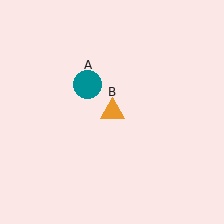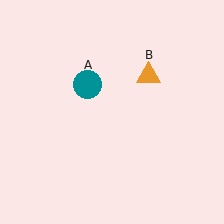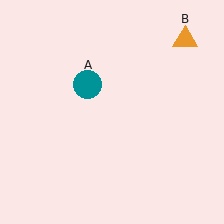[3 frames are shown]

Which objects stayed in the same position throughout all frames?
Teal circle (object A) remained stationary.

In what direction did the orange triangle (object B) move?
The orange triangle (object B) moved up and to the right.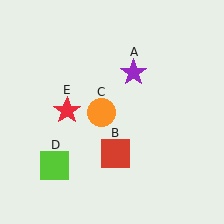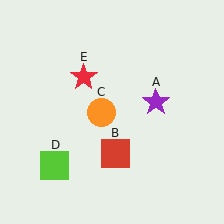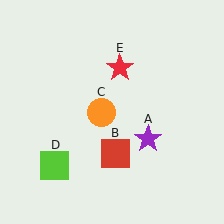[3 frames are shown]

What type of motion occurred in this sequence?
The purple star (object A), red star (object E) rotated clockwise around the center of the scene.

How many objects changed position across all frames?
2 objects changed position: purple star (object A), red star (object E).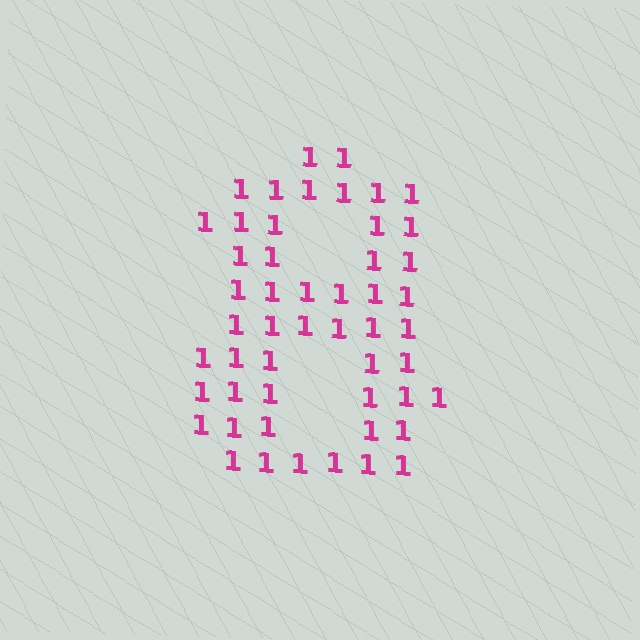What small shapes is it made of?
It is made of small digit 1's.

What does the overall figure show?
The overall figure shows the digit 8.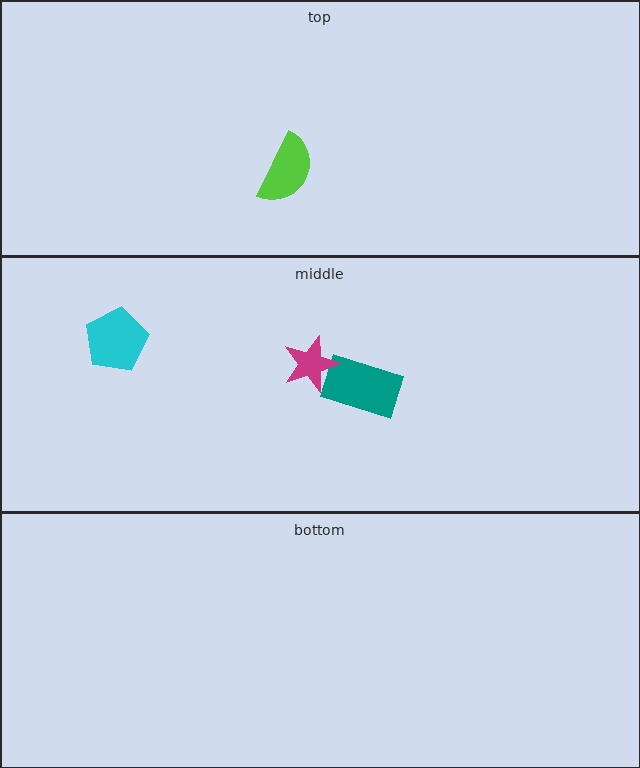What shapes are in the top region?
The lime semicircle.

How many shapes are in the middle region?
3.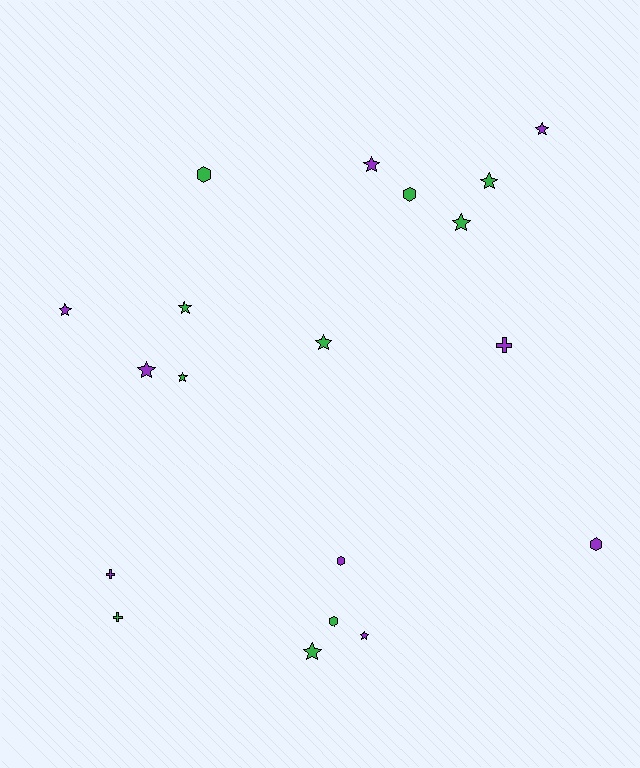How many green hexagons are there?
There are 3 green hexagons.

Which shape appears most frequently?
Star, with 11 objects.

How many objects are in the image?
There are 19 objects.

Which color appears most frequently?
Green, with 10 objects.